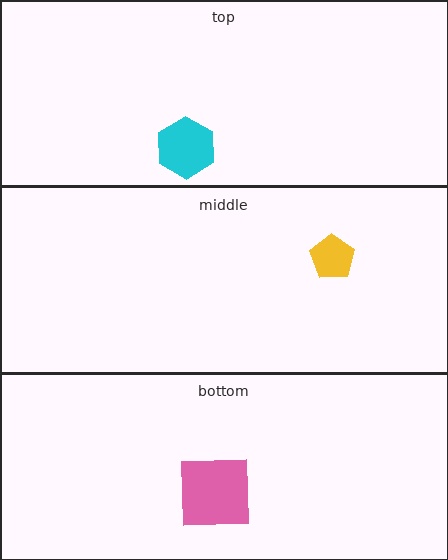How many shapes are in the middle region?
1.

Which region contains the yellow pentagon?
The middle region.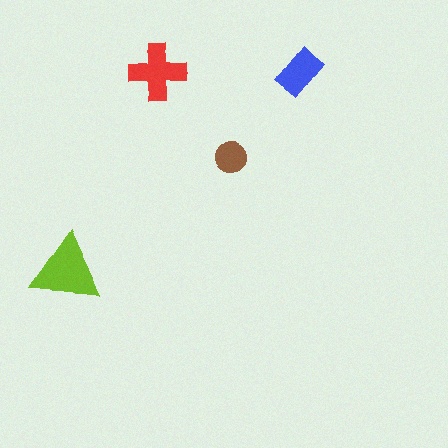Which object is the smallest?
The brown circle.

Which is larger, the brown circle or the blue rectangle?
The blue rectangle.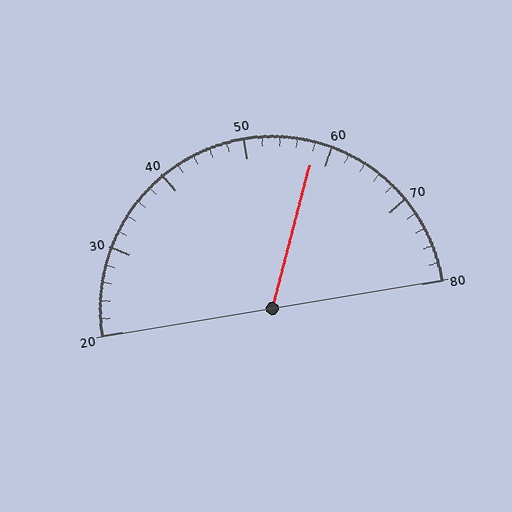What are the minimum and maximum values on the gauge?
The gauge ranges from 20 to 80.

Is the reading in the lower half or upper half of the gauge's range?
The reading is in the upper half of the range (20 to 80).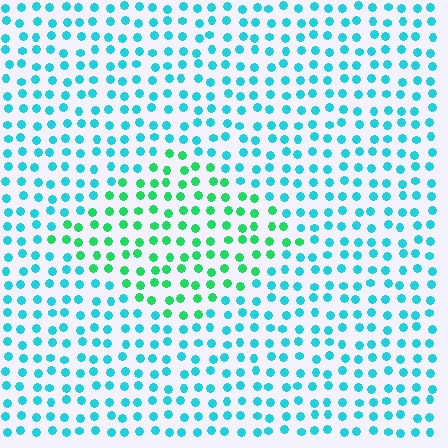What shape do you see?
I see a diamond.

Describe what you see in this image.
The image is filled with small cyan elements in a uniform arrangement. A diamond-shaped region is visible where the elements are tinted to a slightly different hue, forming a subtle color boundary.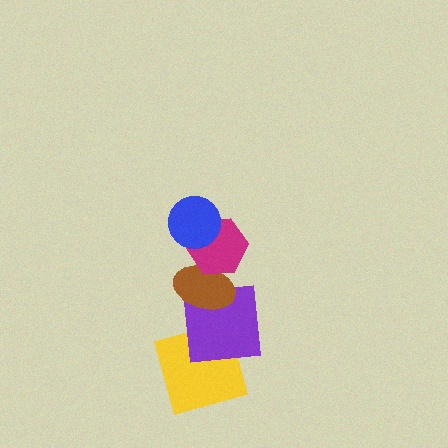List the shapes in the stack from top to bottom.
From top to bottom: the blue circle, the magenta hexagon, the brown ellipse, the purple square, the yellow square.